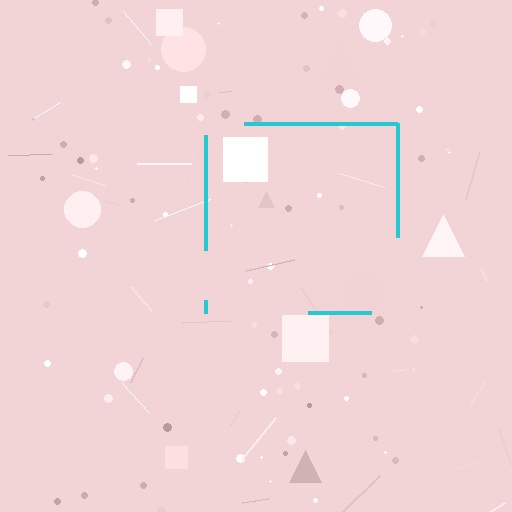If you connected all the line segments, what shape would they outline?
They would outline a square.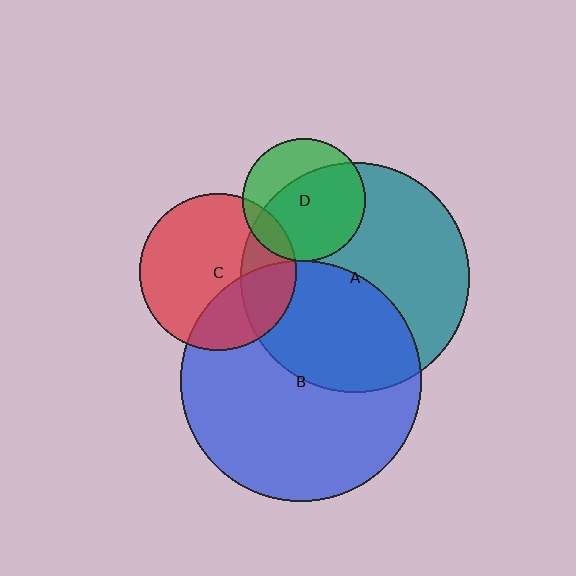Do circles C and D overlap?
Yes.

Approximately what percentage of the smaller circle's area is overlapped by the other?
Approximately 15%.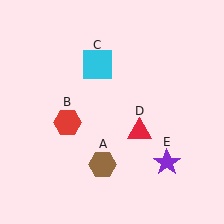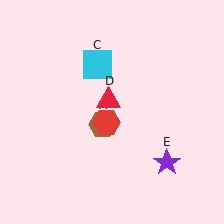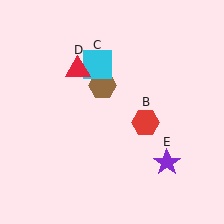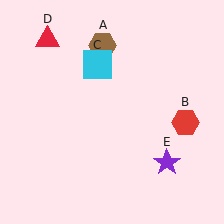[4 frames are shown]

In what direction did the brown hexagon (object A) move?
The brown hexagon (object A) moved up.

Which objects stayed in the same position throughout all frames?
Cyan square (object C) and purple star (object E) remained stationary.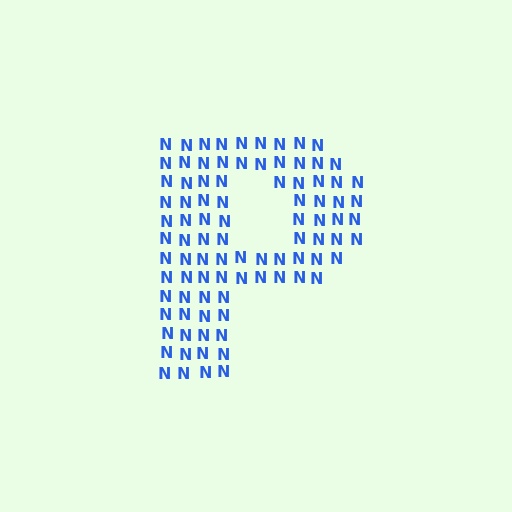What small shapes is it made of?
It is made of small letter N's.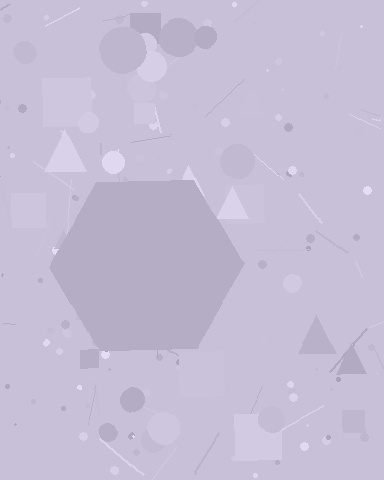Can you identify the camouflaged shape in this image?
The camouflaged shape is a hexagon.